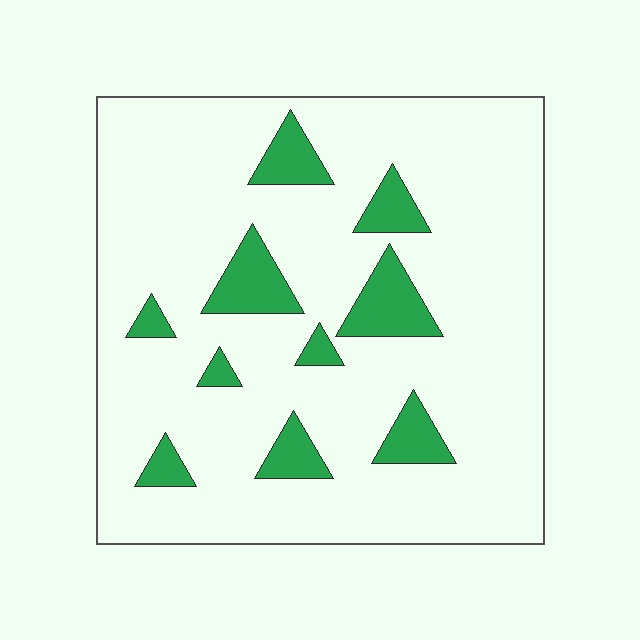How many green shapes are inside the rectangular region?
10.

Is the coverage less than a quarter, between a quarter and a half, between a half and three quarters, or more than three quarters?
Less than a quarter.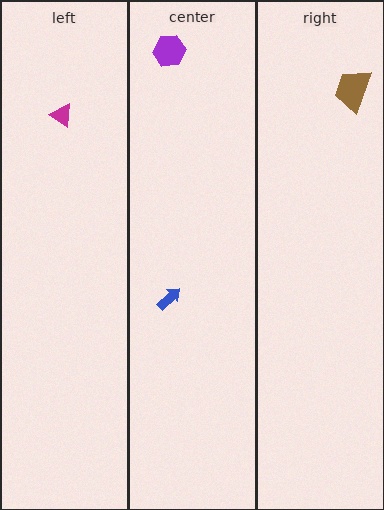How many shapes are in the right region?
1.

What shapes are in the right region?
The brown trapezoid.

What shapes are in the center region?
The purple hexagon, the blue arrow.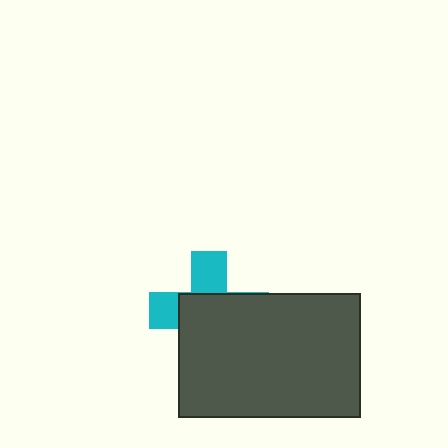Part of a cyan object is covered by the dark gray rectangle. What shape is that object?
It is a cross.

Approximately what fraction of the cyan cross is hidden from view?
Roughly 64% of the cyan cross is hidden behind the dark gray rectangle.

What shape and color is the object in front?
The object in front is a dark gray rectangle.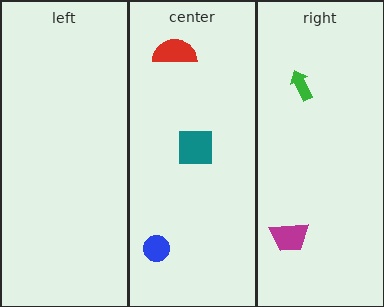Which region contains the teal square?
The center region.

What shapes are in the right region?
The green arrow, the magenta trapezoid.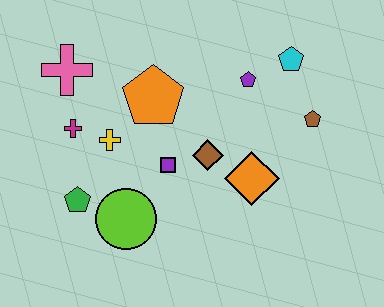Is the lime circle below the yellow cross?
Yes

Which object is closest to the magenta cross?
The yellow cross is closest to the magenta cross.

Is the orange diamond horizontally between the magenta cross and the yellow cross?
No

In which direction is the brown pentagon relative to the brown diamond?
The brown pentagon is to the right of the brown diamond.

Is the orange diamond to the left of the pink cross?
No